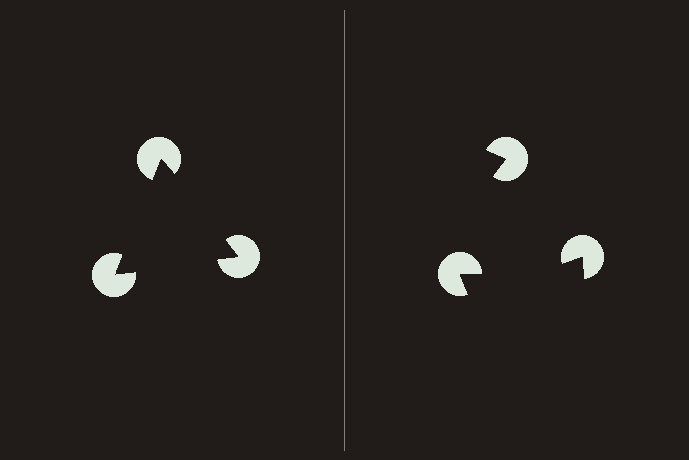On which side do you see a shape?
An illusory triangle appears on the left side. On the right side the wedge cuts are rotated, so no coherent shape forms.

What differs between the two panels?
The pac-man discs are positioned identically on both sides; only the wedge orientations differ. On the left they align to a triangle; on the right they are misaligned.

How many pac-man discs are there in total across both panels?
6 — 3 on each side.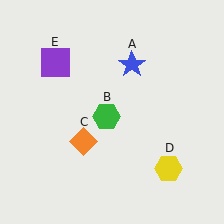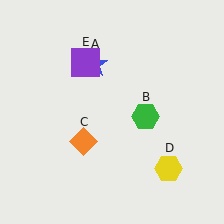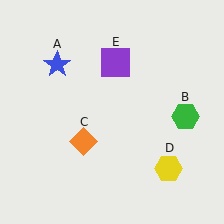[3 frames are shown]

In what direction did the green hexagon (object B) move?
The green hexagon (object B) moved right.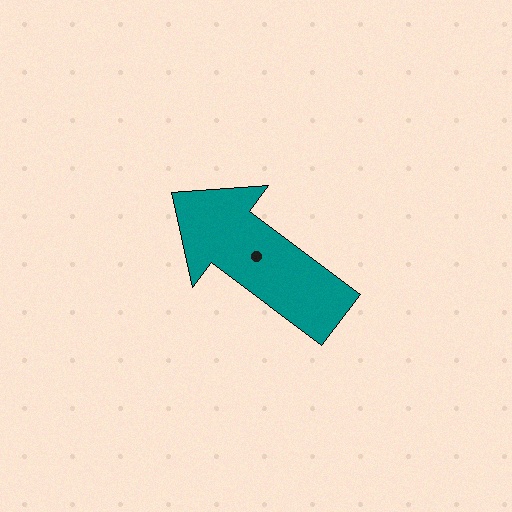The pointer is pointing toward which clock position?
Roughly 10 o'clock.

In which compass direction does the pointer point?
Northwest.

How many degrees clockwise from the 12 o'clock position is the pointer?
Approximately 307 degrees.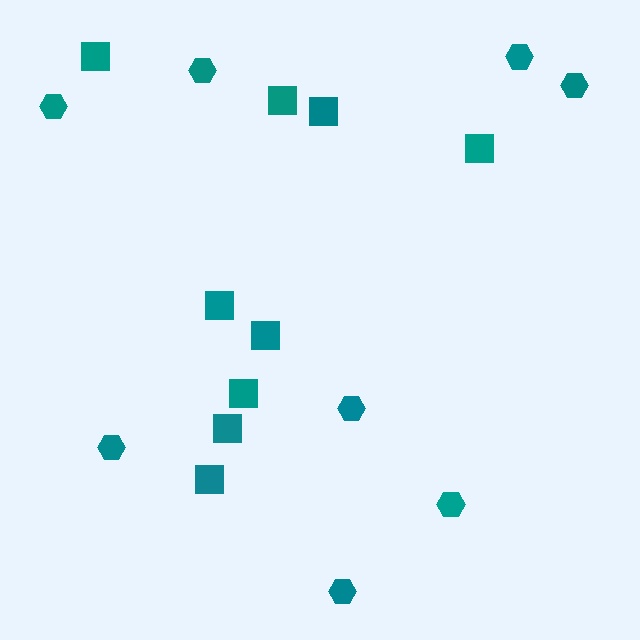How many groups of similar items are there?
There are 2 groups: one group of squares (9) and one group of hexagons (8).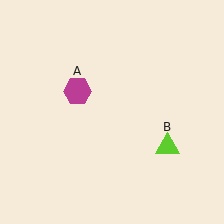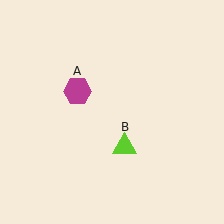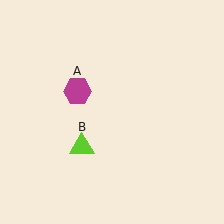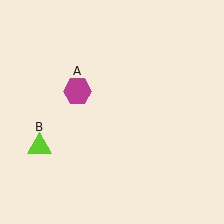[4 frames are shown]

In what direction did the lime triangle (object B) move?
The lime triangle (object B) moved left.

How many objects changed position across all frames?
1 object changed position: lime triangle (object B).